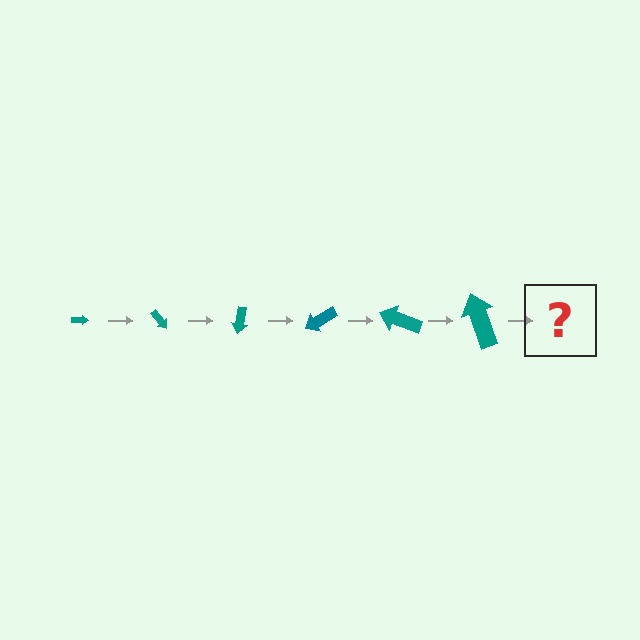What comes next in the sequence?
The next element should be an arrow, larger than the previous one and rotated 300 degrees from the start.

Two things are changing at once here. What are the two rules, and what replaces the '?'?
The two rules are that the arrow grows larger each step and it rotates 50 degrees each step. The '?' should be an arrow, larger than the previous one and rotated 300 degrees from the start.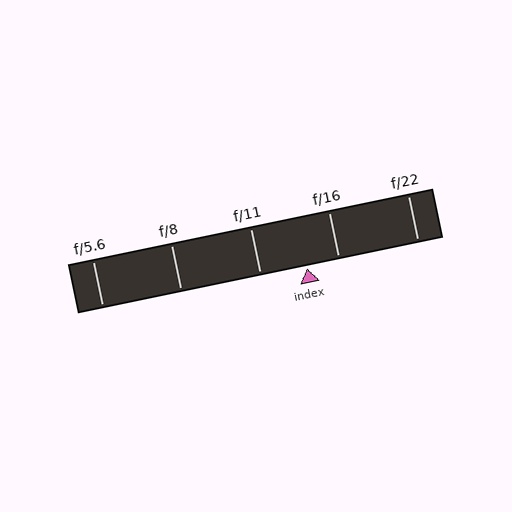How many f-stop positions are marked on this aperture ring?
There are 5 f-stop positions marked.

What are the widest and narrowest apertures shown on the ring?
The widest aperture shown is f/5.6 and the narrowest is f/22.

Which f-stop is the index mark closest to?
The index mark is closest to f/16.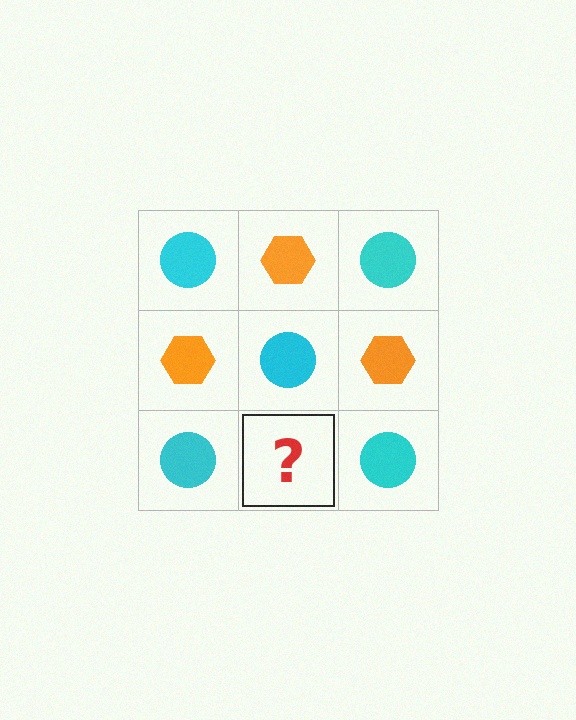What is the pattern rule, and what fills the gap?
The rule is that it alternates cyan circle and orange hexagon in a checkerboard pattern. The gap should be filled with an orange hexagon.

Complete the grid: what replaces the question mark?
The question mark should be replaced with an orange hexagon.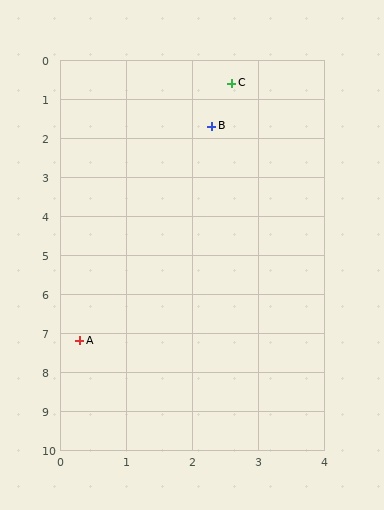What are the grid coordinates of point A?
Point A is at approximately (0.3, 7.2).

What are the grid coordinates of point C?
Point C is at approximately (2.6, 0.6).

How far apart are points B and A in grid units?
Points B and A are about 5.9 grid units apart.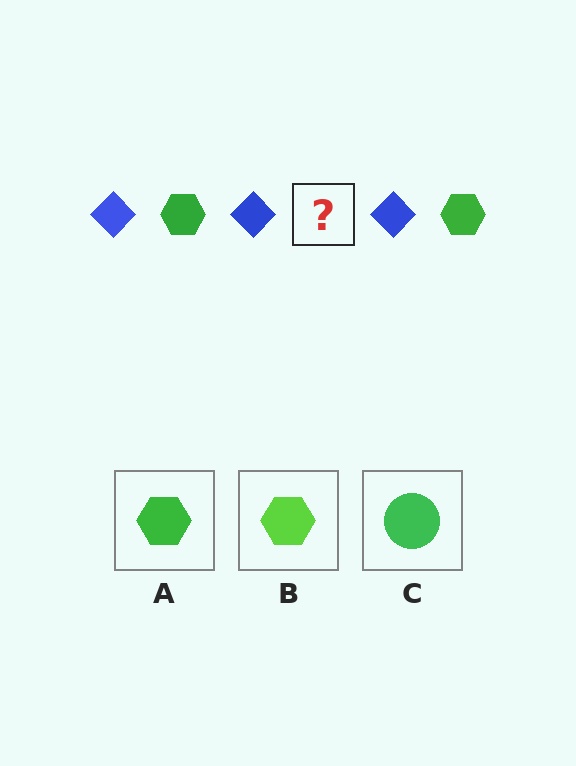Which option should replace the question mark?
Option A.